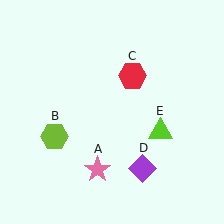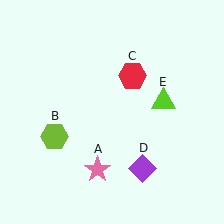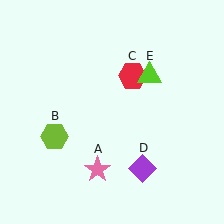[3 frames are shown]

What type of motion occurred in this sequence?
The lime triangle (object E) rotated counterclockwise around the center of the scene.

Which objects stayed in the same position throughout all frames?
Pink star (object A) and lime hexagon (object B) and red hexagon (object C) and purple diamond (object D) remained stationary.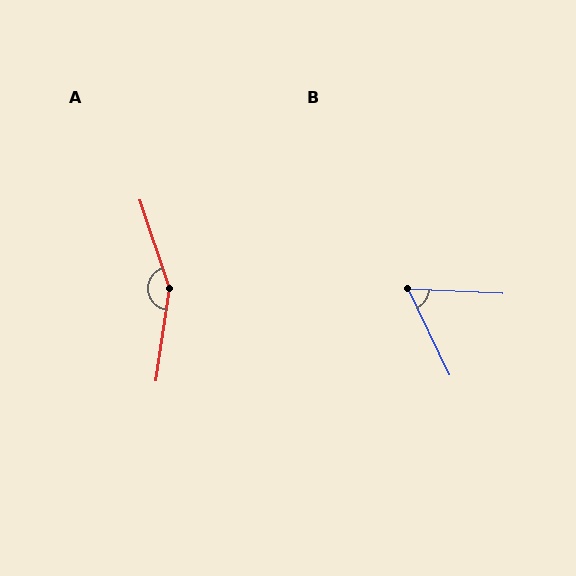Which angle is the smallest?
B, at approximately 62 degrees.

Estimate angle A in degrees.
Approximately 153 degrees.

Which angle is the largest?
A, at approximately 153 degrees.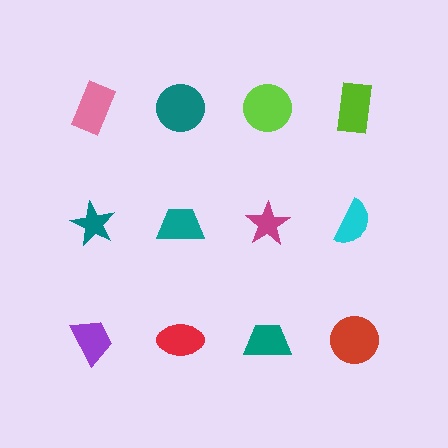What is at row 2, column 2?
A teal trapezoid.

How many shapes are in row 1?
4 shapes.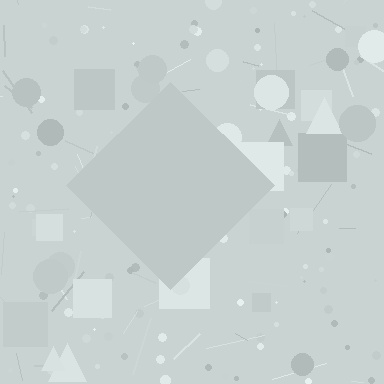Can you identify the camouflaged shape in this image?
The camouflaged shape is a diamond.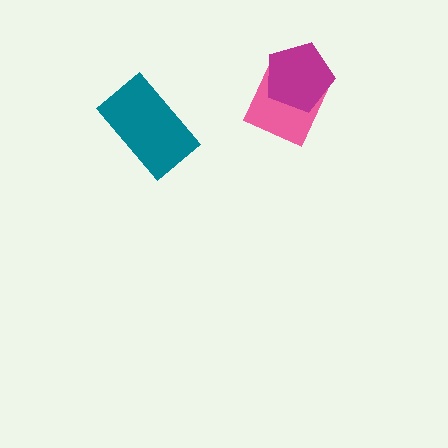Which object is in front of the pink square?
The magenta pentagon is in front of the pink square.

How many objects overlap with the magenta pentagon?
1 object overlaps with the magenta pentagon.